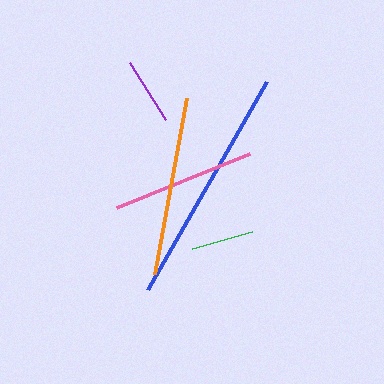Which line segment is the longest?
The blue line is the longest at approximately 239 pixels.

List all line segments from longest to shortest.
From longest to shortest: blue, orange, pink, purple, green.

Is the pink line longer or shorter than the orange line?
The orange line is longer than the pink line.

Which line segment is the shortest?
The green line is the shortest at approximately 62 pixels.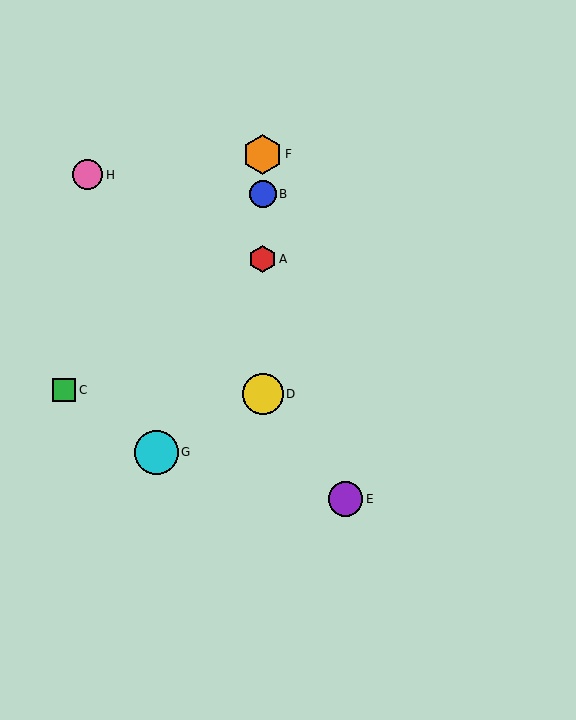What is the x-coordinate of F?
Object F is at x≈263.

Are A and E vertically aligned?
No, A is at x≈263 and E is at x≈346.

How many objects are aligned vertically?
4 objects (A, B, D, F) are aligned vertically.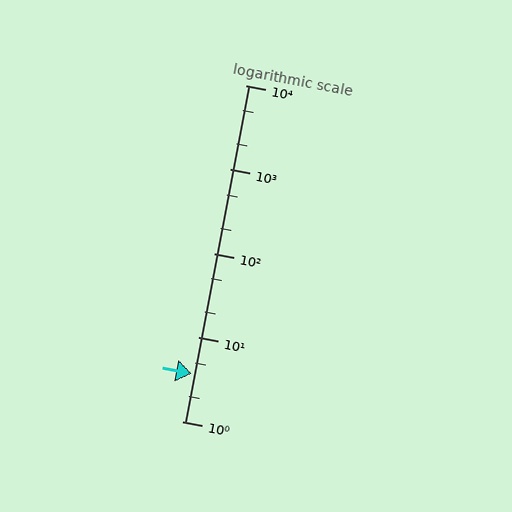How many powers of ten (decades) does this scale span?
The scale spans 4 decades, from 1 to 10000.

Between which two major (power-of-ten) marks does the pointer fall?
The pointer is between 1 and 10.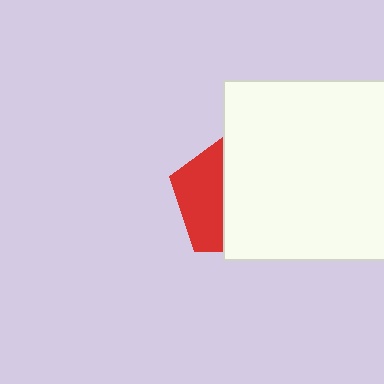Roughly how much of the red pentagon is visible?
A small part of it is visible (roughly 39%).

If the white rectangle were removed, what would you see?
You would see the complete red pentagon.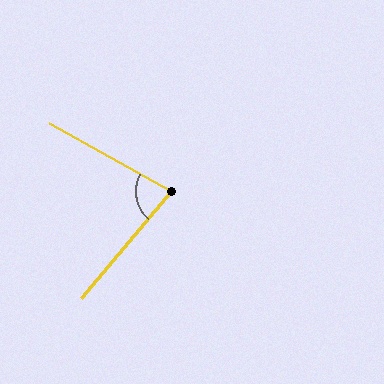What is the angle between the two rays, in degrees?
Approximately 79 degrees.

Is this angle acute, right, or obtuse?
It is acute.